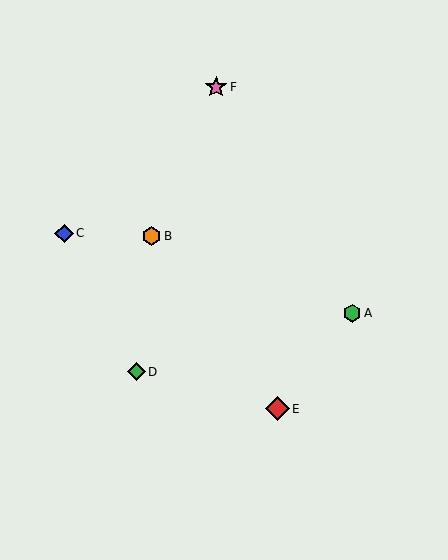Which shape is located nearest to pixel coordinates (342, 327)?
The green hexagon (labeled A) at (352, 313) is nearest to that location.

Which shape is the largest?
The red diamond (labeled E) is the largest.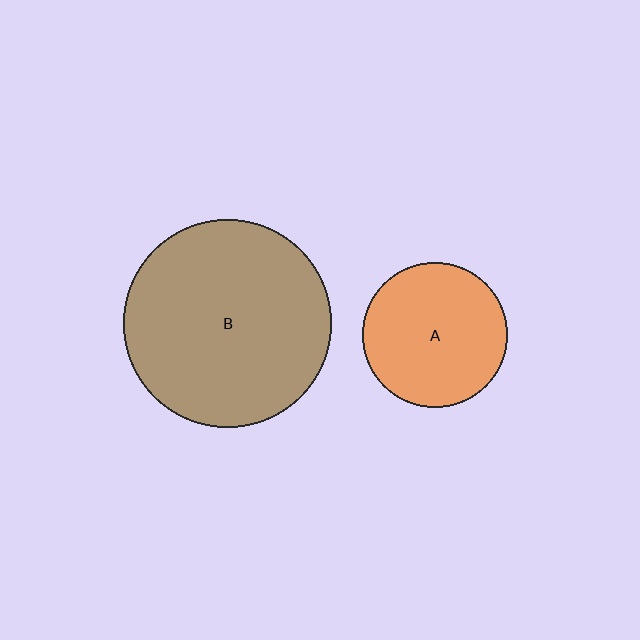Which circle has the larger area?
Circle B (brown).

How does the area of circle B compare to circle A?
Approximately 2.1 times.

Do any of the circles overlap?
No, none of the circles overlap.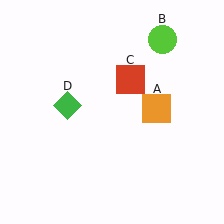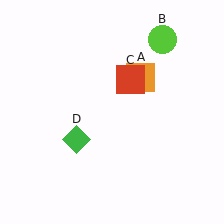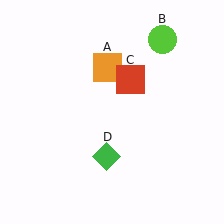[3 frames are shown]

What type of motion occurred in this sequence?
The orange square (object A), green diamond (object D) rotated counterclockwise around the center of the scene.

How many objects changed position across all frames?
2 objects changed position: orange square (object A), green diamond (object D).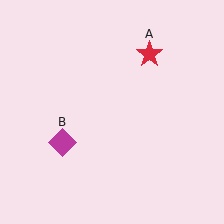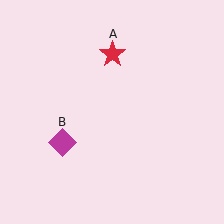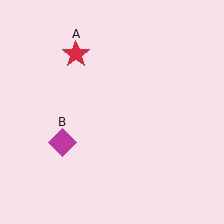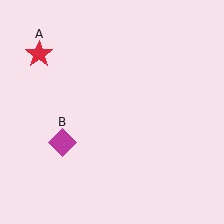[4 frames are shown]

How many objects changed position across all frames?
1 object changed position: red star (object A).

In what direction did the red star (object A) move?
The red star (object A) moved left.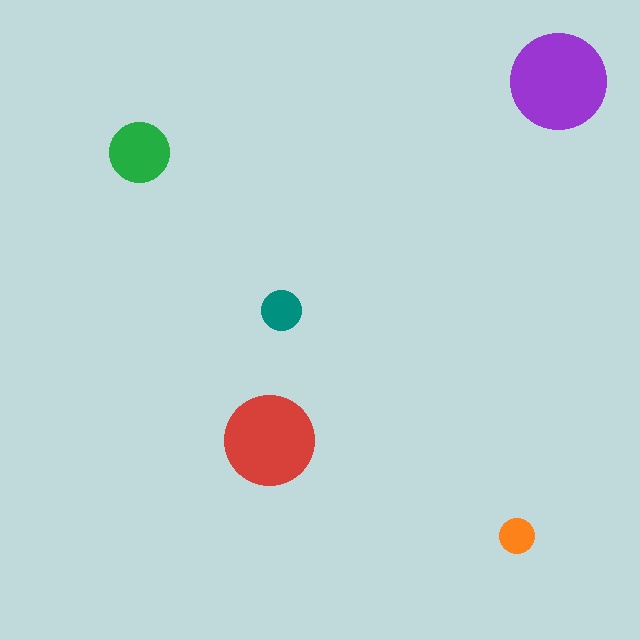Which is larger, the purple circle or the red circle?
The purple one.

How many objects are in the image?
There are 5 objects in the image.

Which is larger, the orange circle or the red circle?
The red one.